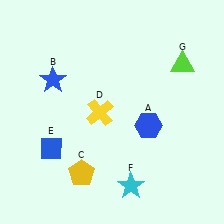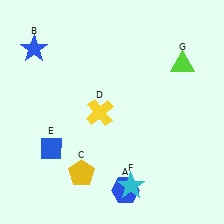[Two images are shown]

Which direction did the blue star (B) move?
The blue star (B) moved up.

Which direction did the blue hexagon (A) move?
The blue hexagon (A) moved down.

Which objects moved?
The objects that moved are: the blue hexagon (A), the blue star (B).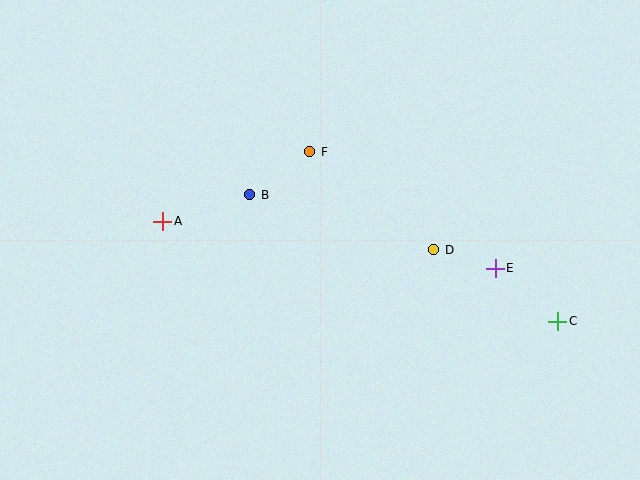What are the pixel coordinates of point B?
Point B is at (250, 195).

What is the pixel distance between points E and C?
The distance between E and C is 82 pixels.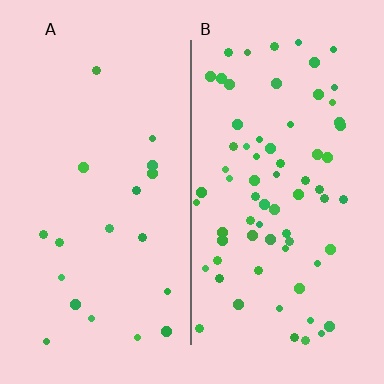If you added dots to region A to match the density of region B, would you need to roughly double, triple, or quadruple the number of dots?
Approximately quadruple.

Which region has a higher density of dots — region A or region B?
B (the right).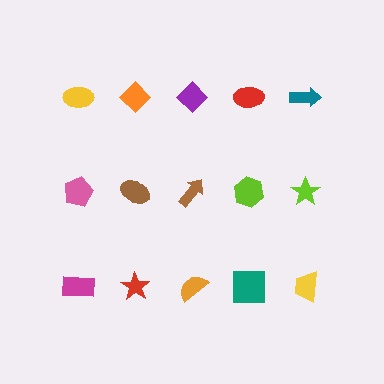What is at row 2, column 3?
A brown arrow.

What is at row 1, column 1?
A yellow ellipse.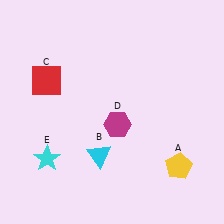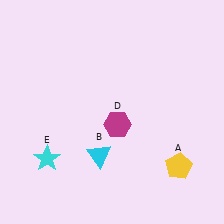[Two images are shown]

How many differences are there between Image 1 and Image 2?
There is 1 difference between the two images.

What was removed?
The red square (C) was removed in Image 2.